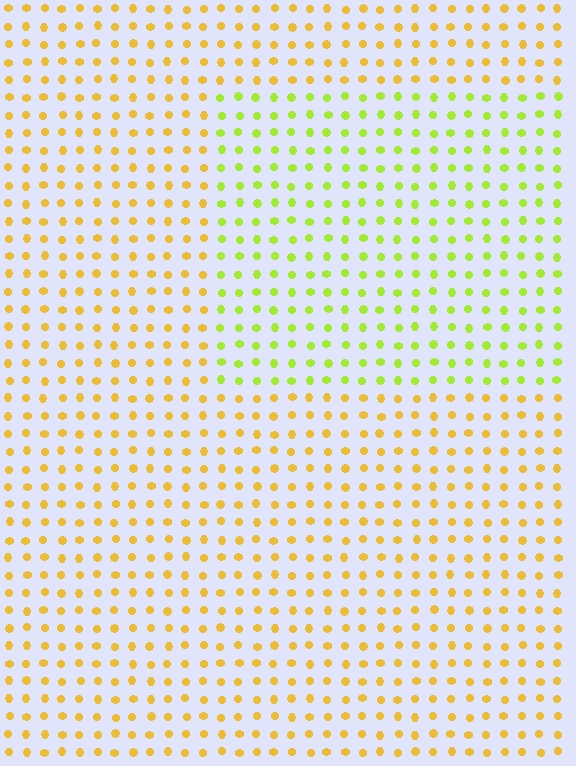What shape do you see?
I see a rectangle.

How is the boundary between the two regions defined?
The boundary is defined purely by a slight shift in hue (about 40 degrees). Spacing, size, and orientation are identical on both sides.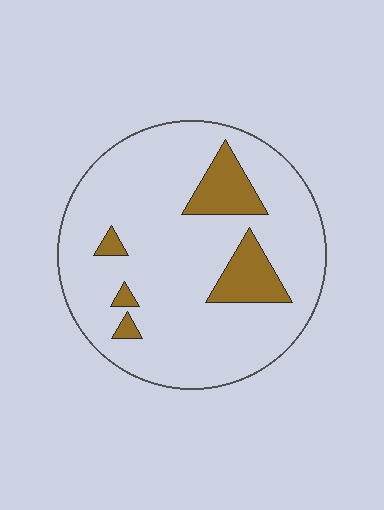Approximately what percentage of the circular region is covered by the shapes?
Approximately 15%.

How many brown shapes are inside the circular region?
5.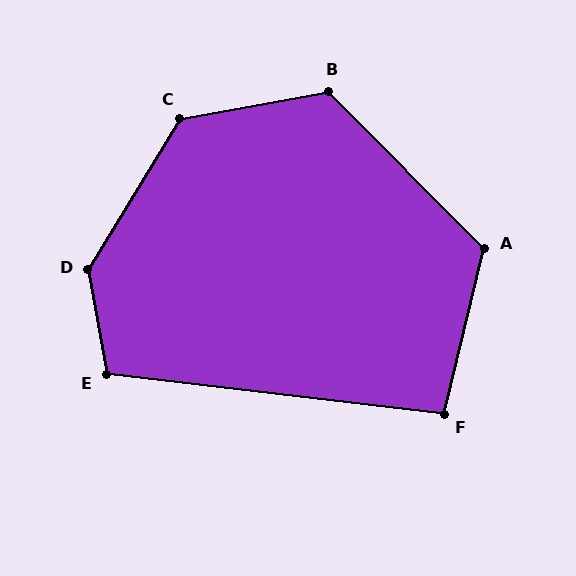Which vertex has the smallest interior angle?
F, at approximately 97 degrees.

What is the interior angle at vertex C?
Approximately 132 degrees (obtuse).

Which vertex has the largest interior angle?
D, at approximately 139 degrees.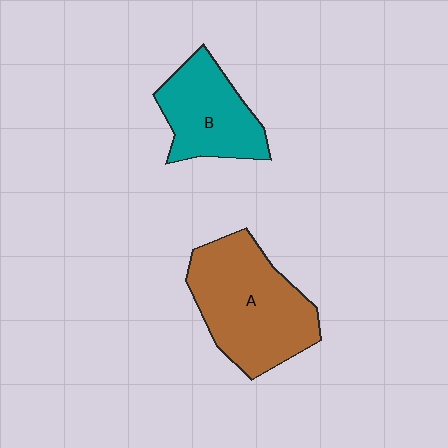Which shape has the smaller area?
Shape B (teal).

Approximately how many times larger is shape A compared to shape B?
Approximately 1.5 times.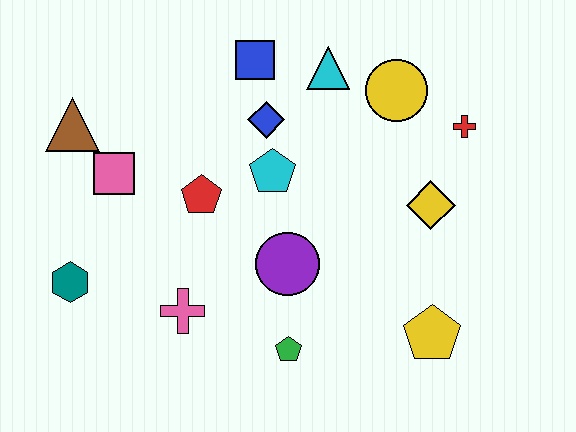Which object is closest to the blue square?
The blue diamond is closest to the blue square.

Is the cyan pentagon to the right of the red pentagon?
Yes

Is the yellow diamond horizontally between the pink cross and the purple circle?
No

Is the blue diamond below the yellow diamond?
No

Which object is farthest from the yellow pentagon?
The brown triangle is farthest from the yellow pentagon.